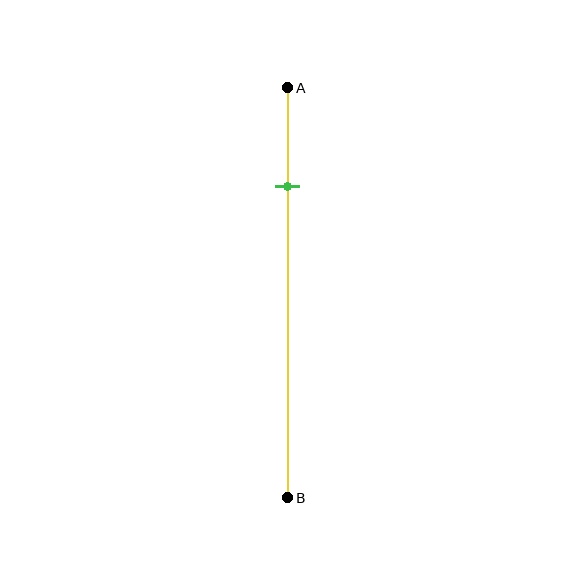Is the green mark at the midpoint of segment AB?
No, the mark is at about 25% from A, not at the 50% midpoint.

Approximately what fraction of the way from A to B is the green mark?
The green mark is approximately 25% of the way from A to B.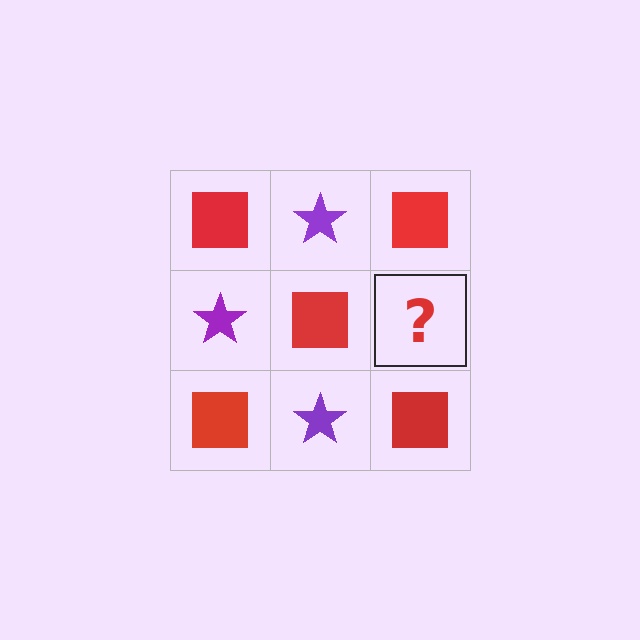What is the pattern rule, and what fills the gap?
The rule is that it alternates red square and purple star in a checkerboard pattern. The gap should be filled with a purple star.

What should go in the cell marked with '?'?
The missing cell should contain a purple star.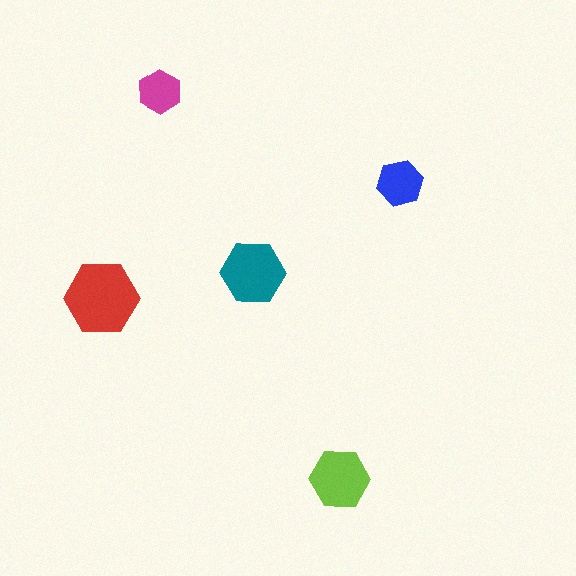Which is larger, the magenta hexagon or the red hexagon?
The red one.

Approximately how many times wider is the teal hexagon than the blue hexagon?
About 1.5 times wider.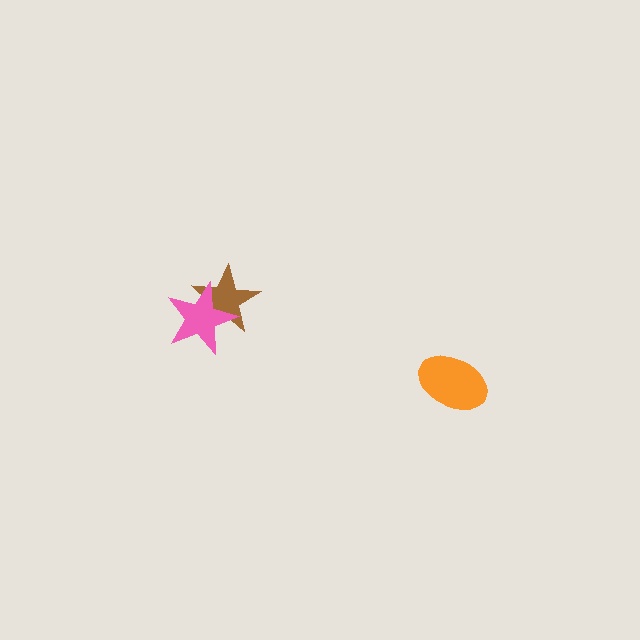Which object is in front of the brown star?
The pink star is in front of the brown star.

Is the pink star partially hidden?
No, no other shape covers it.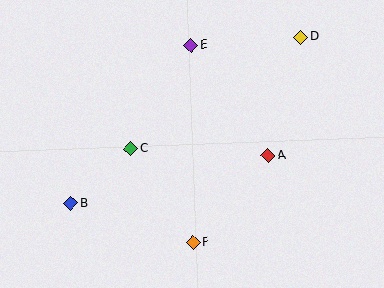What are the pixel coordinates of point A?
Point A is at (268, 155).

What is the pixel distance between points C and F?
The distance between C and F is 112 pixels.